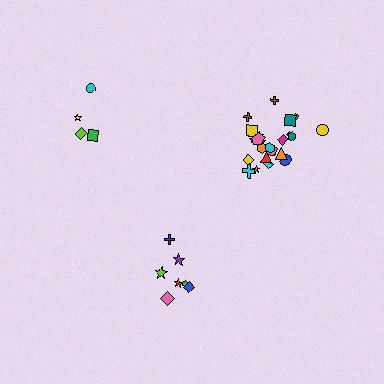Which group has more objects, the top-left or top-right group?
The top-right group.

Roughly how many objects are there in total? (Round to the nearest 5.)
Roughly 35 objects in total.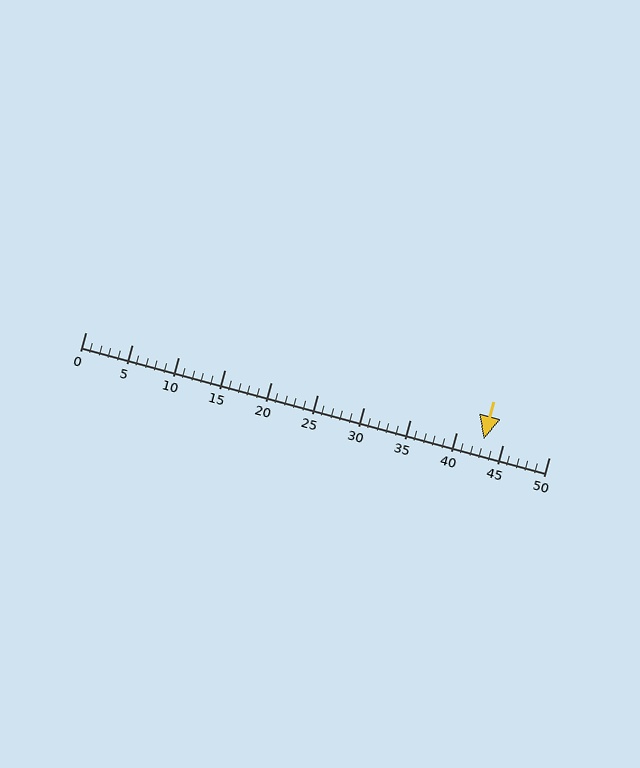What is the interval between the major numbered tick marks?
The major tick marks are spaced 5 units apart.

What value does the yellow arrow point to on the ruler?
The yellow arrow points to approximately 43.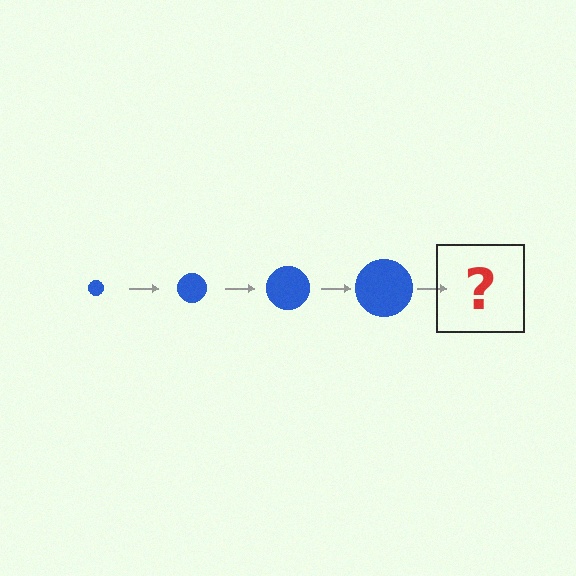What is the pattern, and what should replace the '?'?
The pattern is that the circle gets progressively larger each step. The '?' should be a blue circle, larger than the previous one.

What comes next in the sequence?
The next element should be a blue circle, larger than the previous one.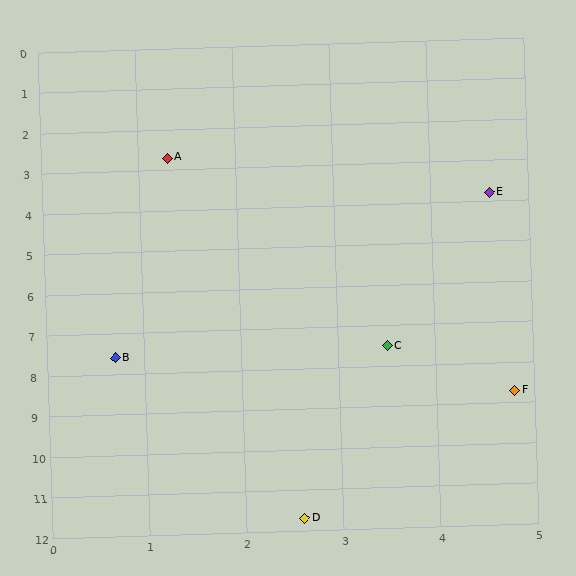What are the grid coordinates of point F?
Point F is at approximately (4.8, 8.7).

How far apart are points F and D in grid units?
Points F and D are about 3.7 grid units apart.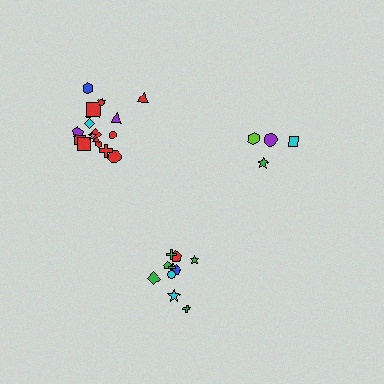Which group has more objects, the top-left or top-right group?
The top-left group.